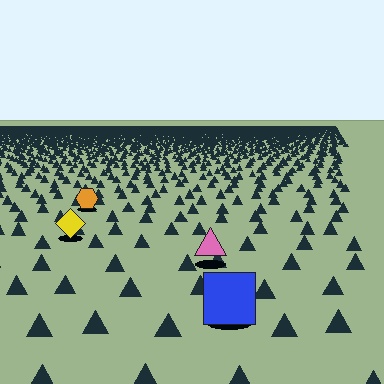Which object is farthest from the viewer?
The orange hexagon is farthest from the viewer. It appears smaller and the ground texture around it is denser.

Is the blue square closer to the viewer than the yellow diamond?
Yes. The blue square is closer — you can tell from the texture gradient: the ground texture is coarser near it.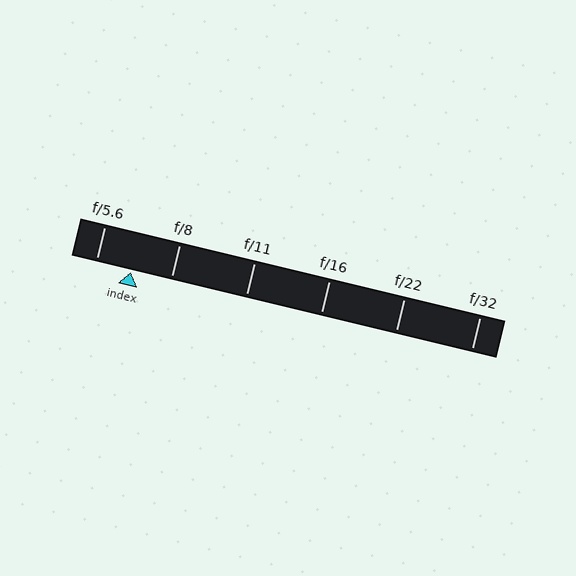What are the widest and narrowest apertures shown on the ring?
The widest aperture shown is f/5.6 and the narrowest is f/32.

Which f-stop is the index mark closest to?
The index mark is closest to f/5.6.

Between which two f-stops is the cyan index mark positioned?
The index mark is between f/5.6 and f/8.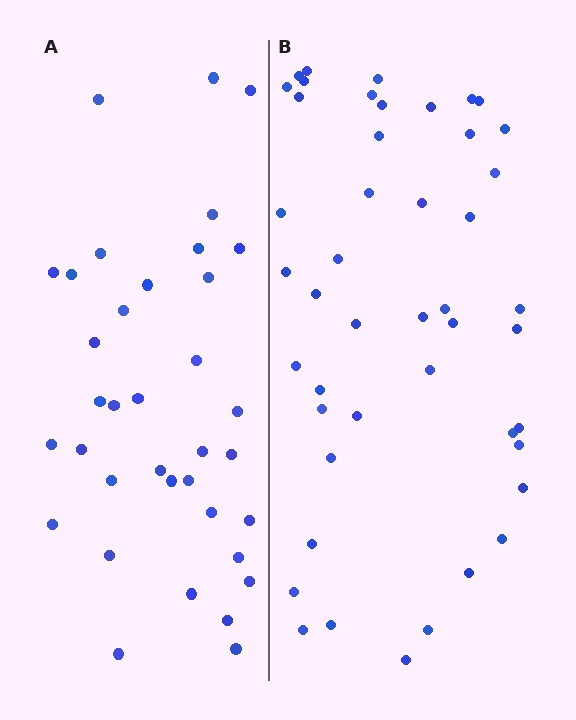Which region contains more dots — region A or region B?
Region B (the right region) has more dots.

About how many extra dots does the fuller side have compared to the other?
Region B has roughly 10 or so more dots than region A.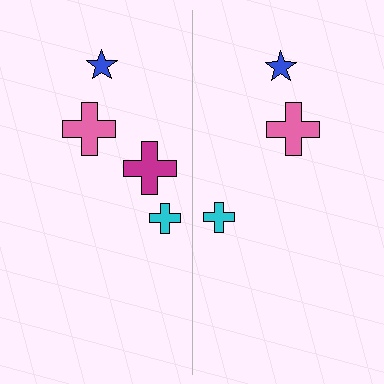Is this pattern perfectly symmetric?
No, the pattern is not perfectly symmetric. A magenta cross is missing from the right side.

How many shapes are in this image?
There are 7 shapes in this image.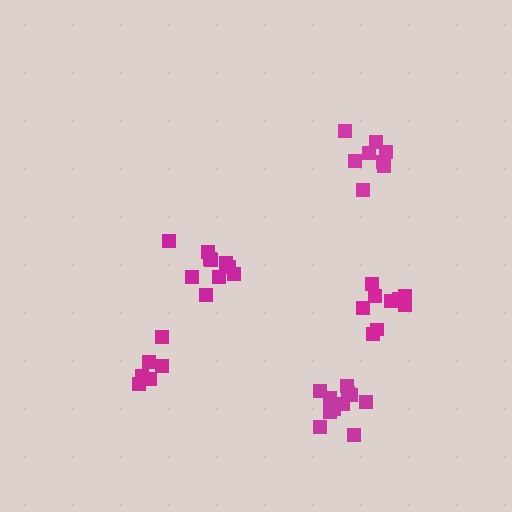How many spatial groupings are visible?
There are 5 spatial groupings.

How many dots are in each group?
Group 1: 9 dots, Group 2: 8 dots, Group 3: 6 dots, Group 4: 10 dots, Group 5: 11 dots (44 total).